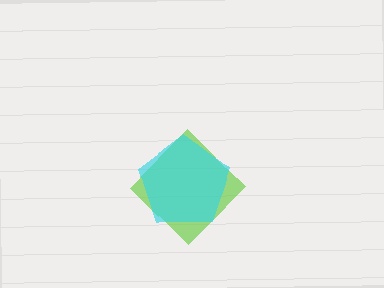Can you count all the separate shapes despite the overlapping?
Yes, there are 2 separate shapes.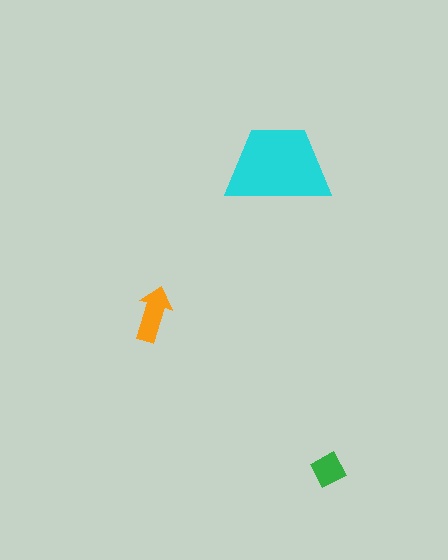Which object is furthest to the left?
The orange arrow is leftmost.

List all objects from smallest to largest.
The green diamond, the orange arrow, the cyan trapezoid.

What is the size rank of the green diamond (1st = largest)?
3rd.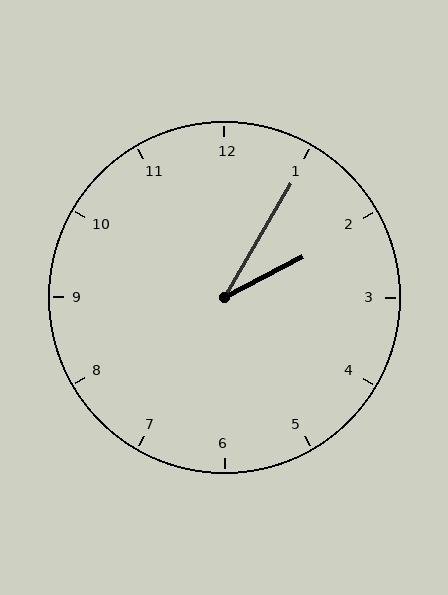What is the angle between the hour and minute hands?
Approximately 32 degrees.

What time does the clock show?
2:05.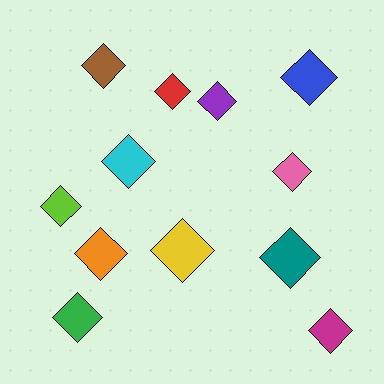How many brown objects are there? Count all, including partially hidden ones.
There is 1 brown object.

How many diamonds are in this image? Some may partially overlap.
There are 12 diamonds.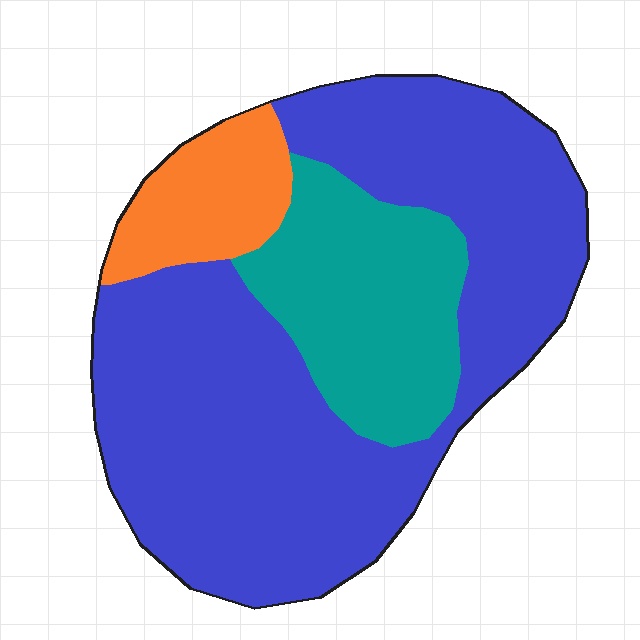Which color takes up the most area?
Blue, at roughly 65%.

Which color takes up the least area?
Orange, at roughly 10%.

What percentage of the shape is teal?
Teal takes up about one fifth (1/5) of the shape.